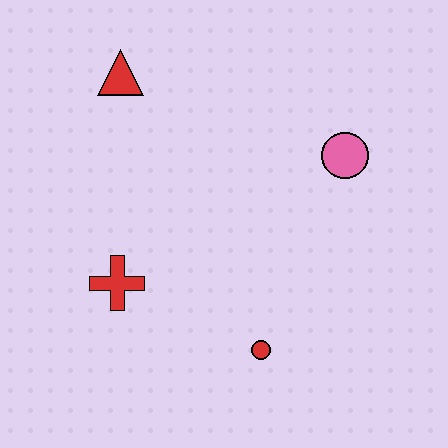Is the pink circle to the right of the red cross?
Yes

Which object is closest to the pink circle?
The red circle is closest to the pink circle.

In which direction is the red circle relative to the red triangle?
The red circle is below the red triangle.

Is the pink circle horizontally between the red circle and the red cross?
No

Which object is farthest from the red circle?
The red triangle is farthest from the red circle.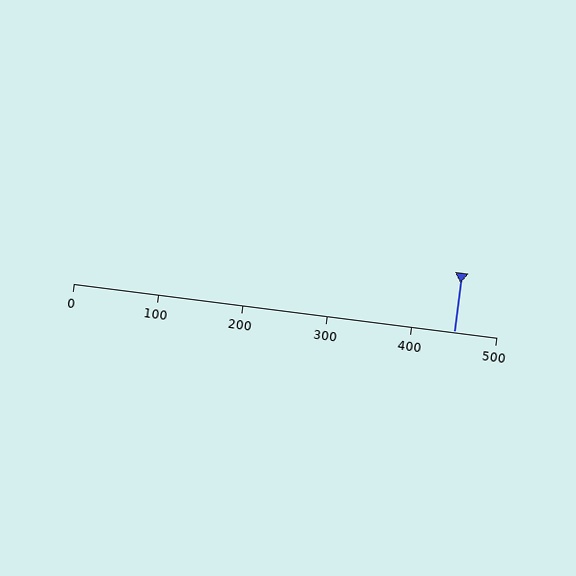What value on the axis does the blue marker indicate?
The marker indicates approximately 450.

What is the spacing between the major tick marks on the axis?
The major ticks are spaced 100 apart.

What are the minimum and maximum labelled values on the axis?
The axis runs from 0 to 500.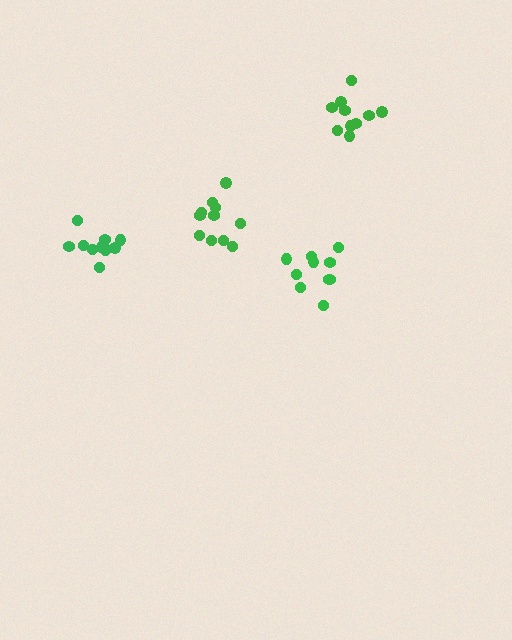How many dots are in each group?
Group 1: 10 dots, Group 2: 10 dots, Group 3: 11 dots, Group 4: 11 dots (42 total).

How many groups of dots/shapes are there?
There are 4 groups.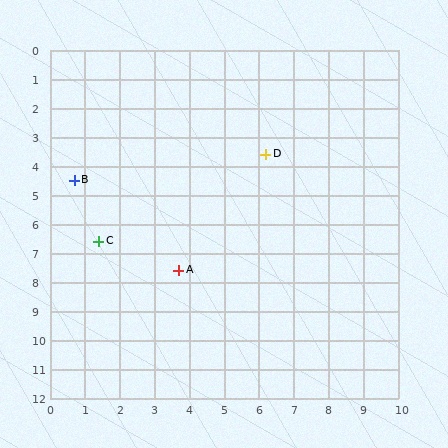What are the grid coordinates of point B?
Point B is at approximately (0.7, 4.5).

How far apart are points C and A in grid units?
Points C and A are about 2.5 grid units apart.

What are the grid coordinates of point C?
Point C is at approximately (1.4, 6.6).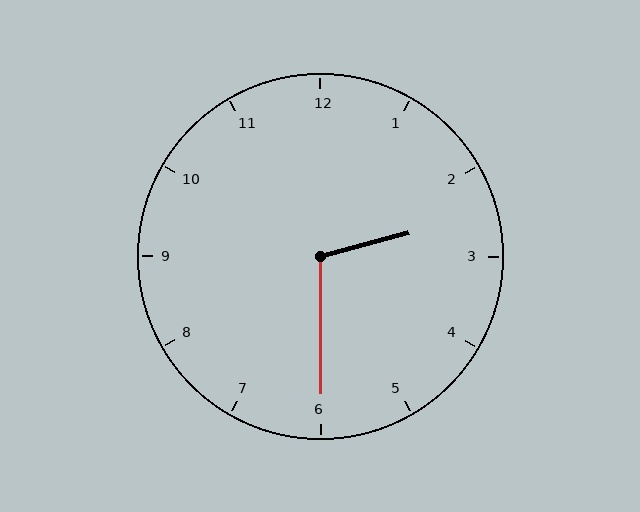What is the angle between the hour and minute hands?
Approximately 105 degrees.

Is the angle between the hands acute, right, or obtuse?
It is obtuse.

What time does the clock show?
2:30.